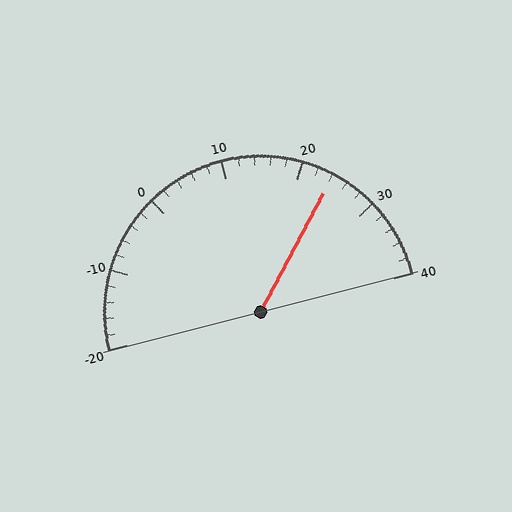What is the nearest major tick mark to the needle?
The nearest major tick mark is 20.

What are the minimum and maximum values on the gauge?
The gauge ranges from -20 to 40.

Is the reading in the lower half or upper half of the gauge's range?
The reading is in the upper half of the range (-20 to 40).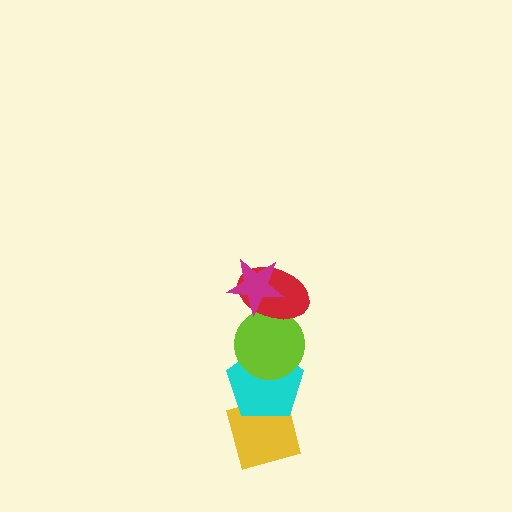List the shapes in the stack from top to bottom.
From top to bottom: the magenta star, the red ellipse, the lime circle, the cyan pentagon, the yellow square.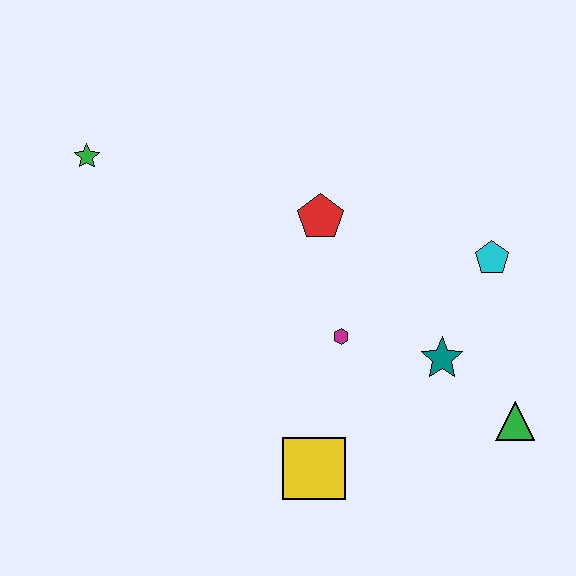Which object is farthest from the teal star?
The green star is farthest from the teal star.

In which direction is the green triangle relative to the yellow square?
The green triangle is to the right of the yellow square.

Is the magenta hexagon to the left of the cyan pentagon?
Yes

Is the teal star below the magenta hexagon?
Yes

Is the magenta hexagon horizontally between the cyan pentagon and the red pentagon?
Yes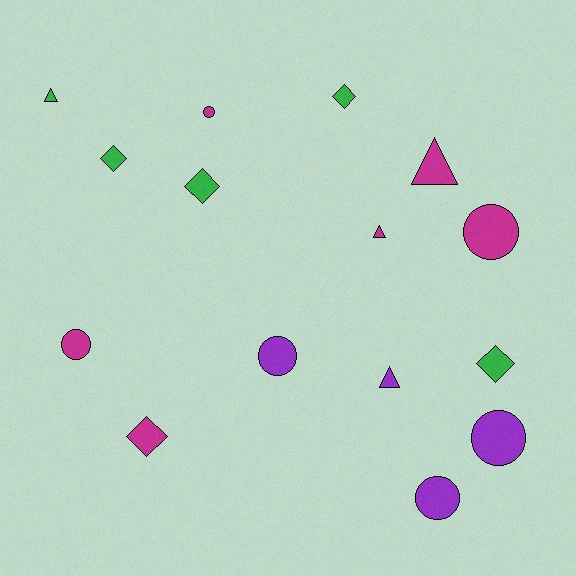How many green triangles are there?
There is 1 green triangle.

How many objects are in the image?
There are 15 objects.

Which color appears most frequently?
Magenta, with 6 objects.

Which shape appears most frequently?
Circle, with 6 objects.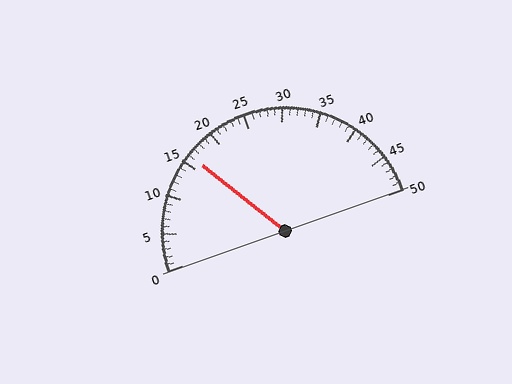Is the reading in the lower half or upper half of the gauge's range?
The reading is in the lower half of the range (0 to 50).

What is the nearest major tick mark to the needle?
The nearest major tick mark is 15.